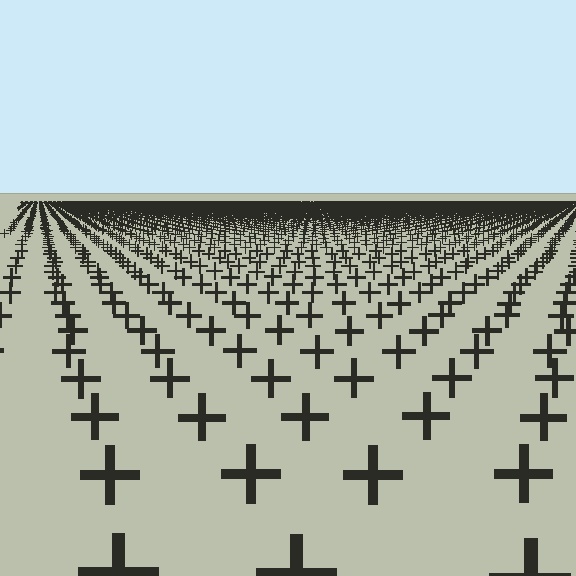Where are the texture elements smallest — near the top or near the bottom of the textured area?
Near the top.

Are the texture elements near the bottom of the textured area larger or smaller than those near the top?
Larger. Near the bottom, elements are closer to the viewer and appear at a bigger on-screen size.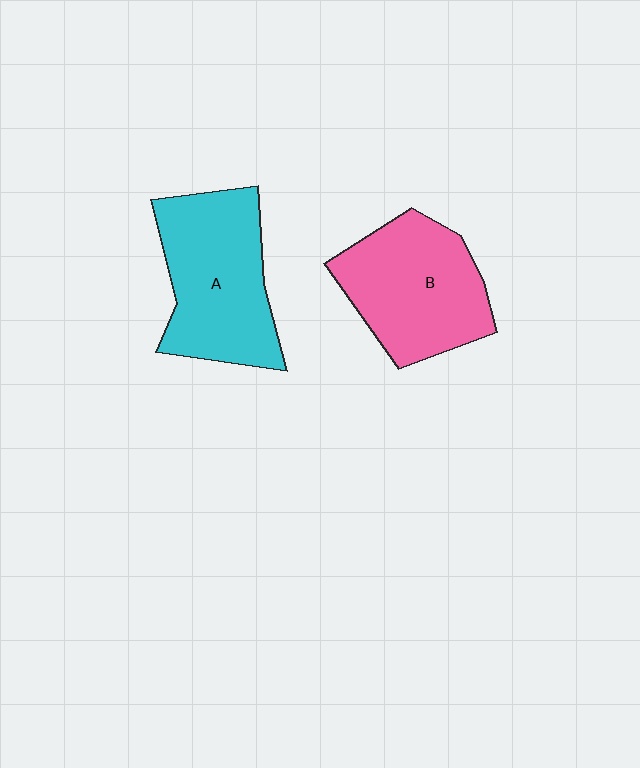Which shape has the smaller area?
Shape B (pink).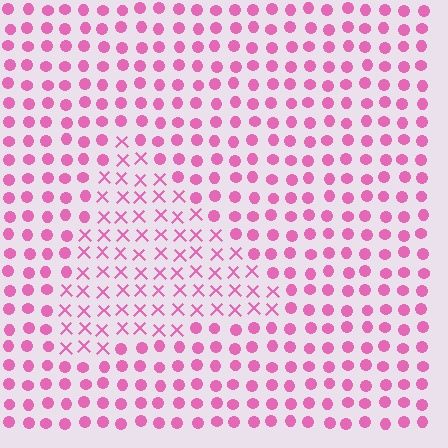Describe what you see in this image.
The image is filled with small pink elements arranged in a uniform grid. A triangle-shaped region contains X marks, while the surrounding area contains circles. The boundary is defined purely by the change in element shape.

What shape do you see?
I see a triangle.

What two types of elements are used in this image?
The image uses X marks inside the triangle region and circles outside it.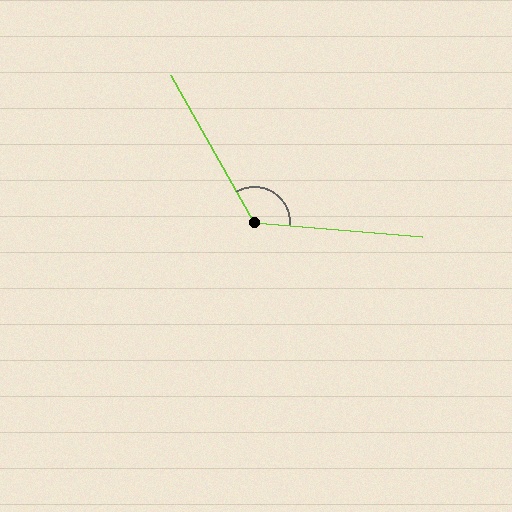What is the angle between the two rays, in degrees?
Approximately 124 degrees.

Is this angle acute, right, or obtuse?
It is obtuse.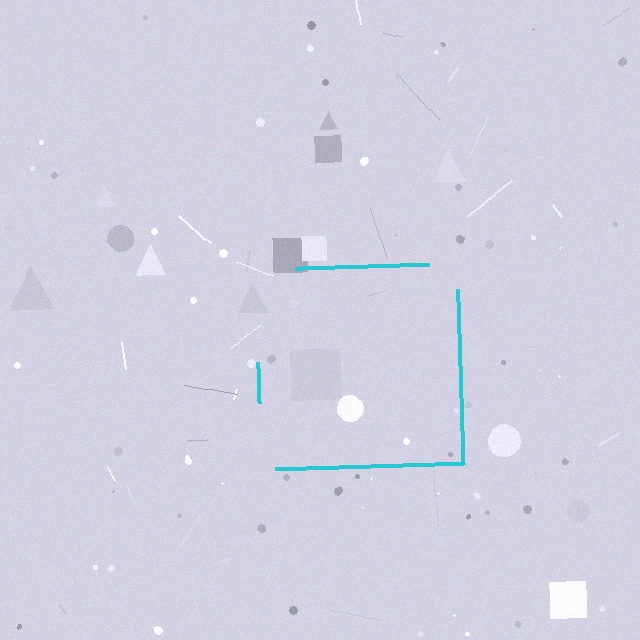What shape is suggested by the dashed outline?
The dashed outline suggests a square.